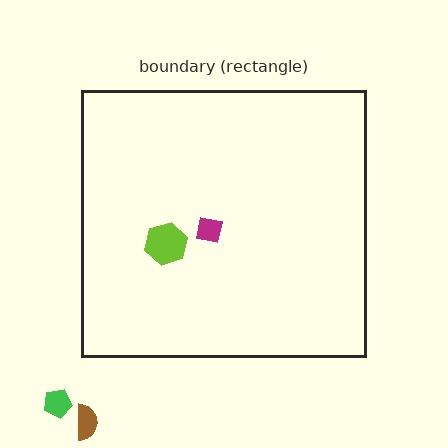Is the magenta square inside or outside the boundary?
Inside.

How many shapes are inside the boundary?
2 inside, 2 outside.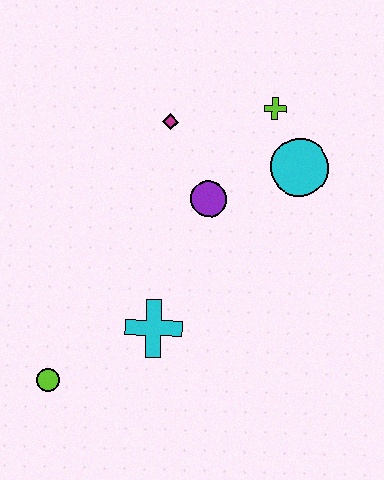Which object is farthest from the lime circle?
The lime cross is farthest from the lime circle.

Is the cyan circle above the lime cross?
No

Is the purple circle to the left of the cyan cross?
No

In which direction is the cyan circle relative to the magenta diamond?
The cyan circle is to the right of the magenta diamond.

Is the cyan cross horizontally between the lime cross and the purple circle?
No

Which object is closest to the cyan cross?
The lime circle is closest to the cyan cross.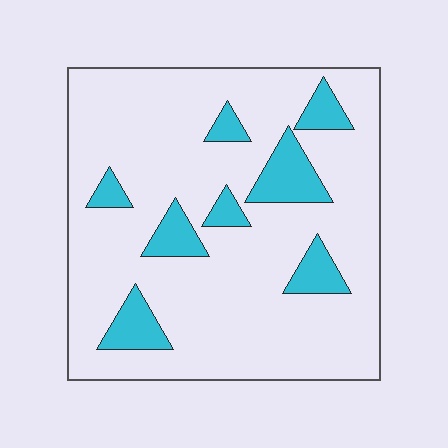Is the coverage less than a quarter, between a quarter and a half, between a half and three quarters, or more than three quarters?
Less than a quarter.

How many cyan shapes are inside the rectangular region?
8.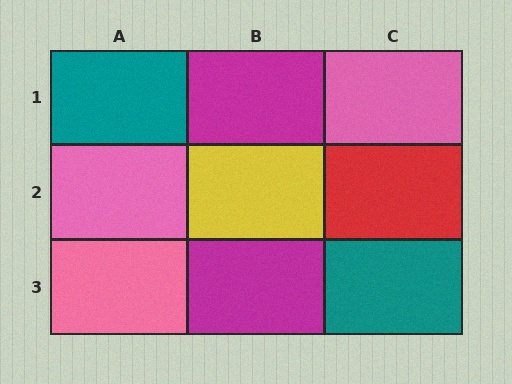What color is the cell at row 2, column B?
Yellow.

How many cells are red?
1 cell is red.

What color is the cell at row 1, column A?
Teal.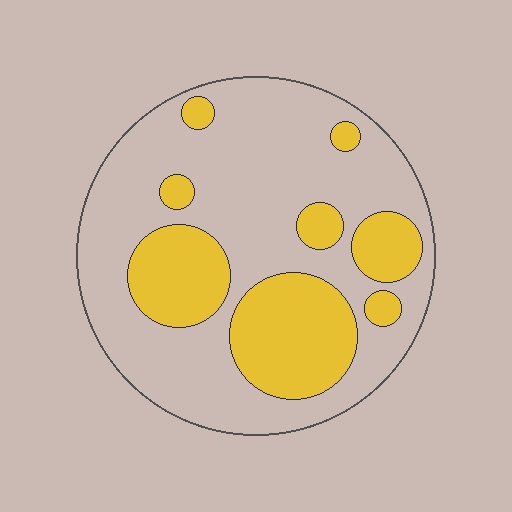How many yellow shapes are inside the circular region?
8.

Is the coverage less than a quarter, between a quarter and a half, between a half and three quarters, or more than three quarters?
Between a quarter and a half.